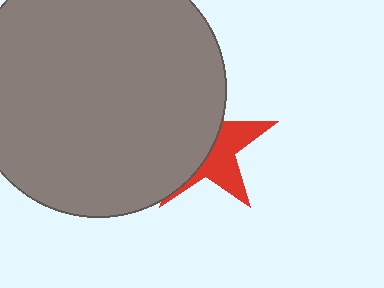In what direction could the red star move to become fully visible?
The red star could move right. That would shift it out from behind the gray circle entirely.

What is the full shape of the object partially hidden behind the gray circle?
The partially hidden object is a red star.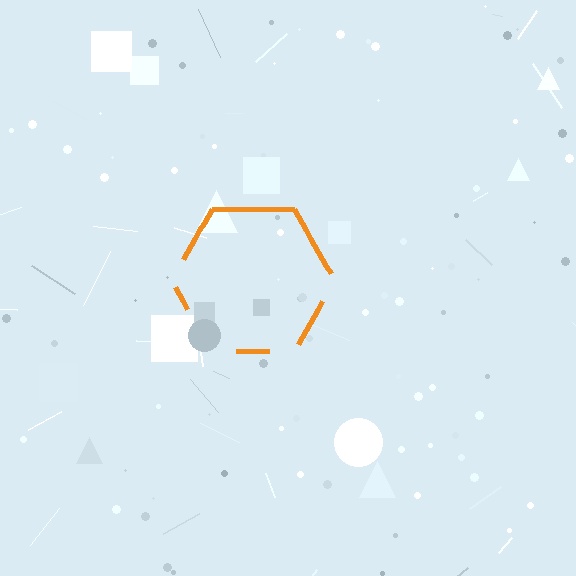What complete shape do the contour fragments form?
The contour fragments form a hexagon.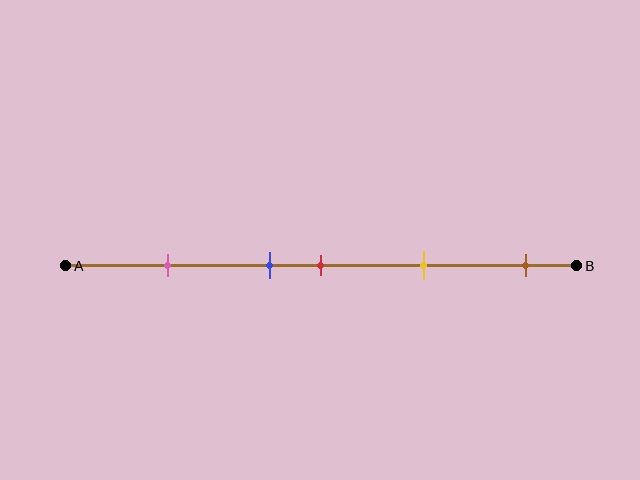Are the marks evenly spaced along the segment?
No, the marks are not evenly spaced.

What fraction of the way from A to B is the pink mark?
The pink mark is approximately 20% (0.2) of the way from A to B.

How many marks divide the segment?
There are 5 marks dividing the segment.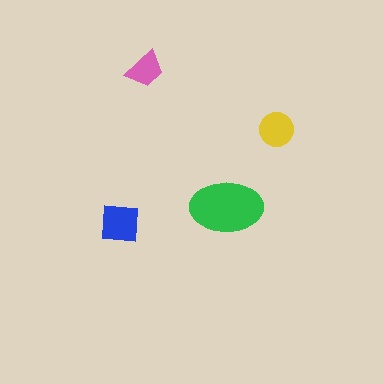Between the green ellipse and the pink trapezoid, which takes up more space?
The green ellipse.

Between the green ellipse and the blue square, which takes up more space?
The green ellipse.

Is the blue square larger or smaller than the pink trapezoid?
Larger.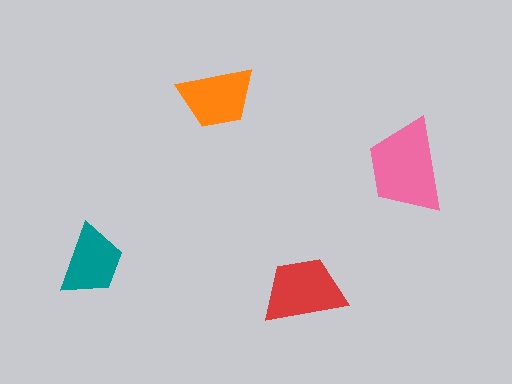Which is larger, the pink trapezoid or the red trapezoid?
The pink one.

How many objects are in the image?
There are 4 objects in the image.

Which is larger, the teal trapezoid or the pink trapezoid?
The pink one.